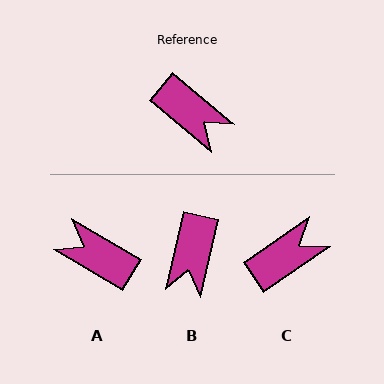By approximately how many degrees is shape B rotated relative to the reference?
Approximately 63 degrees clockwise.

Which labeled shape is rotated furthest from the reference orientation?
A, about 171 degrees away.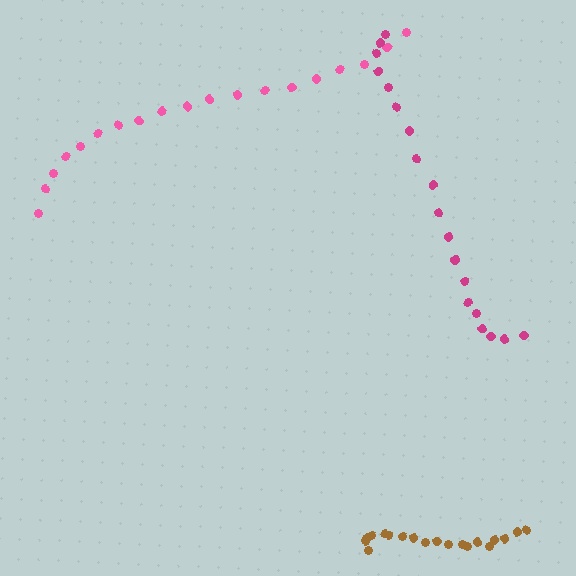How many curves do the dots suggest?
There are 3 distinct paths.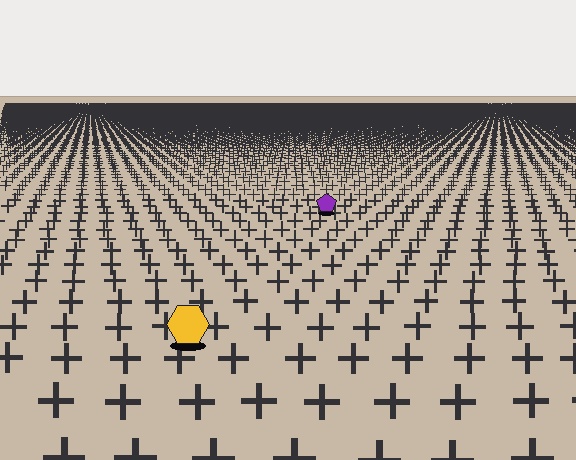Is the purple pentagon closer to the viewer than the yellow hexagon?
No. The yellow hexagon is closer — you can tell from the texture gradient: the ground texture is coarser near it.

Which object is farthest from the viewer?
The purple pentagon is farthest from the viewer. It appears smaller and the ground texture around it is denser.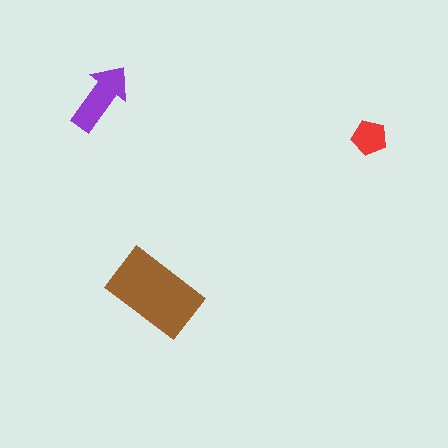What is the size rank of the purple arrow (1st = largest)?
2nd.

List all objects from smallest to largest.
The red pentagon, the purple arrow, the brown rectangle.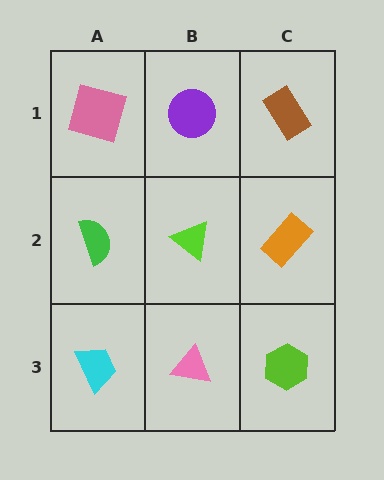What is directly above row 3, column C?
An orange rectangle.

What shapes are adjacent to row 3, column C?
An orange rectangle (row 2, column C), a pink triangle (row 3, column B).